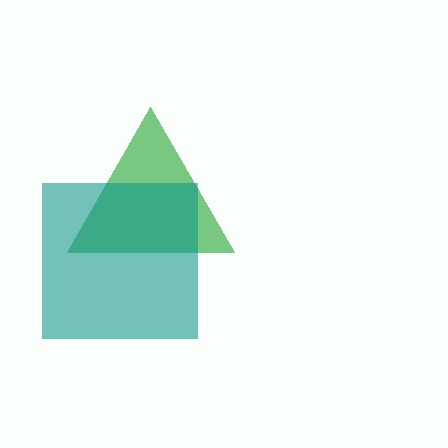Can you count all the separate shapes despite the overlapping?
Yes, there are 2 separate shapes.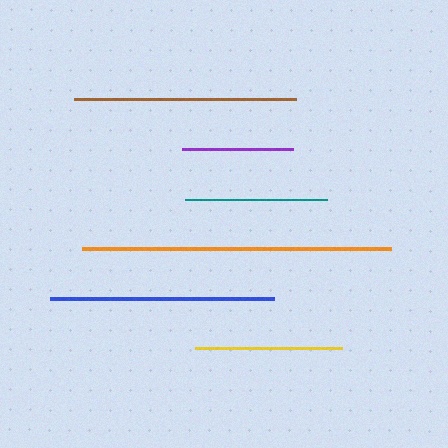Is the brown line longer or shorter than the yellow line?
The brown line is longer than the yellow line.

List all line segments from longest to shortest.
From longest to shortest: orange, blue, brown, yellow, teal, purple.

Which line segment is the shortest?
The purple line is the shortest at approximately 111 pixels.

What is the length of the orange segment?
The orange segment is approximately 309 pixels long.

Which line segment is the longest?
The orange line is the longest at approximately 309 pixels.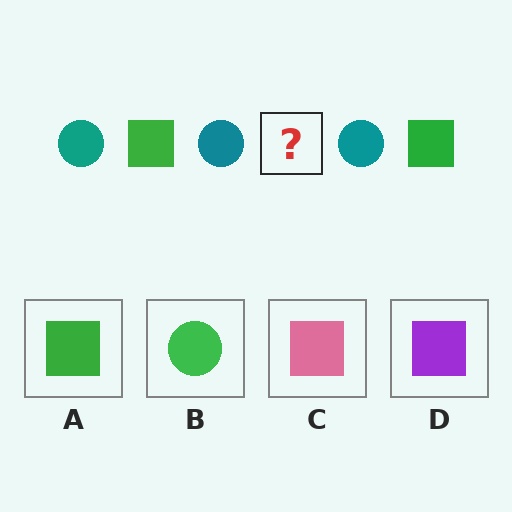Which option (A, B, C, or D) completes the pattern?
A.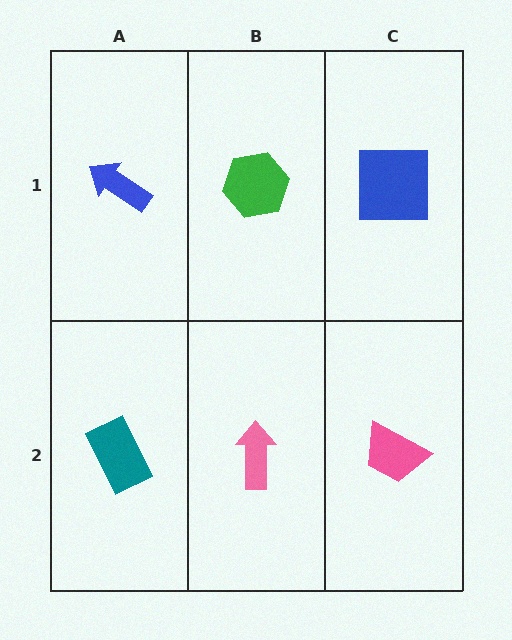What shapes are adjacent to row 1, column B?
A pink arrow (row 2, column B), a blue arrow (row 1, column A), a blue square (row 1, column C).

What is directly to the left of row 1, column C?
A green hexagon.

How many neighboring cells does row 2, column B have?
3.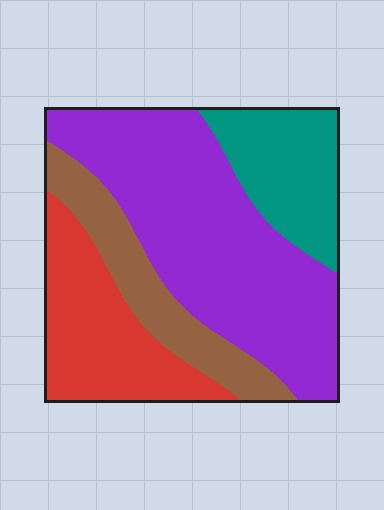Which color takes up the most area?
Purple, at roughly 45%.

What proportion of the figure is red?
Red covers around 20% of the figure.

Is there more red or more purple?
Purple.